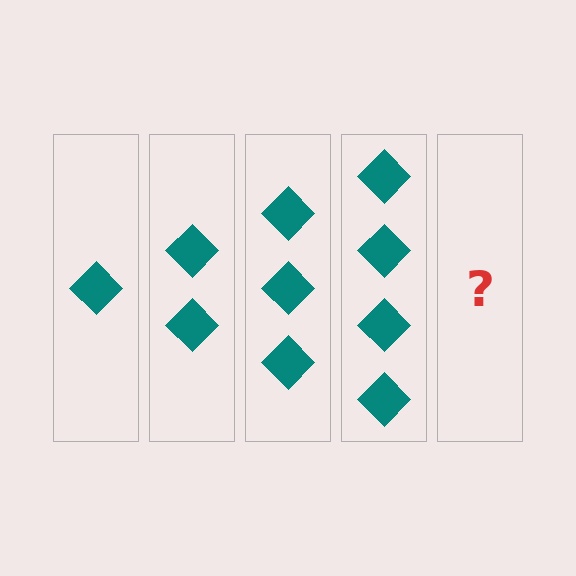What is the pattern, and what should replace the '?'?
The pattern is that each step adds one more diamond. The '?' should be 5 diamonds.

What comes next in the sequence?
The next element should be 5 diamonds.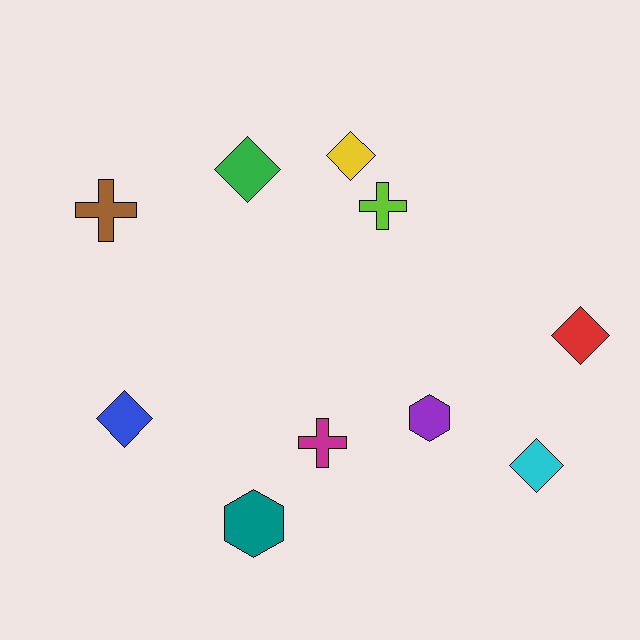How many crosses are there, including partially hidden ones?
There are 3 crosses.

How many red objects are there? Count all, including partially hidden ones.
There is 1 red object.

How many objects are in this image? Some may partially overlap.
There are 10 objects.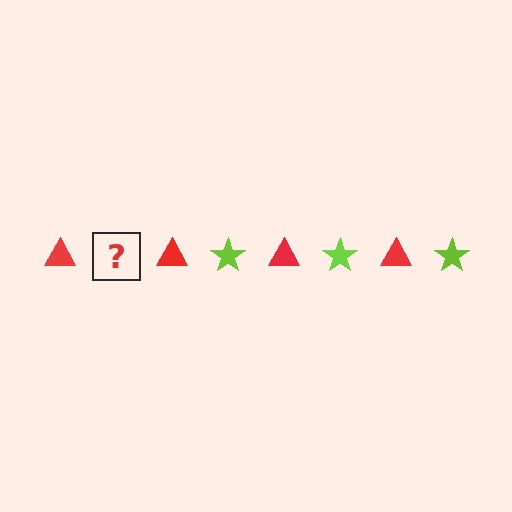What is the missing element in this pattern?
The missing element is a lime star.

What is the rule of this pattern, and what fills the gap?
The rule is that the pattern alternates between red triangle and lime star. The gap should be filled with a lime star.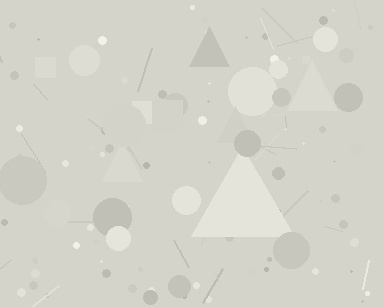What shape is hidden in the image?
A triangle is hidden in the image.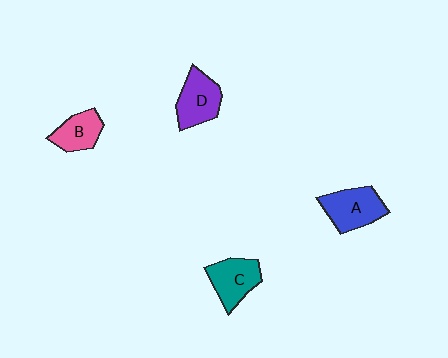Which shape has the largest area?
Shape A (blue).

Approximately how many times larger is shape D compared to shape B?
Approximately 1.3 times.